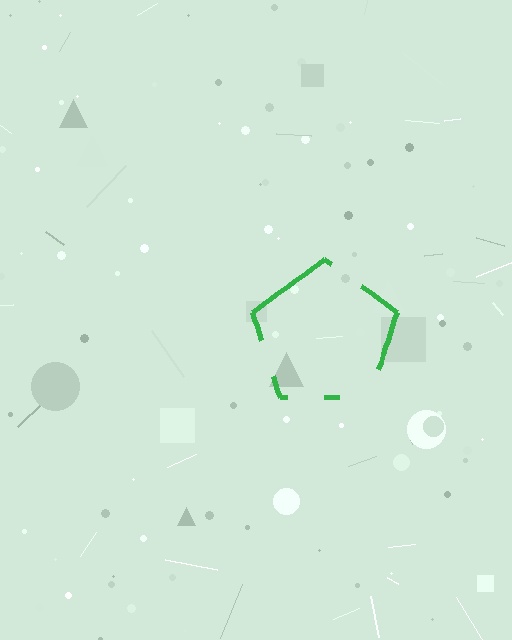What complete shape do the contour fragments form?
The contour fragments form a pentagon.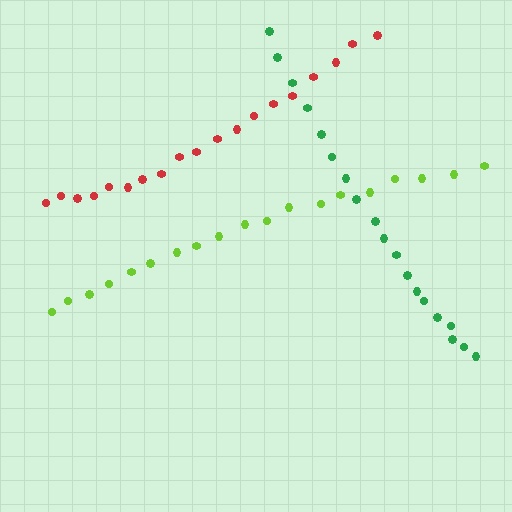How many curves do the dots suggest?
There are 3 distinct paths.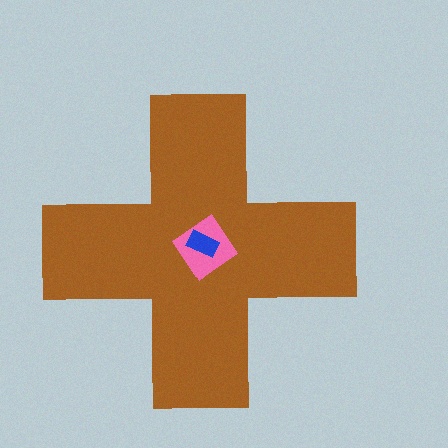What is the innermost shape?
The blue rectangle.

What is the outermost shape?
The brown cross.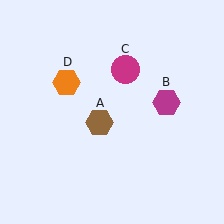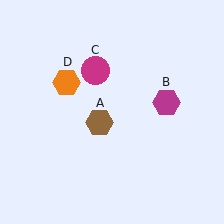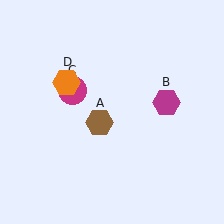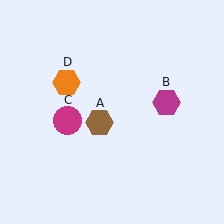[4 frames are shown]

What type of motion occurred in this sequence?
The magenta circle (object C) rotated counterclockwise around the center of the scene.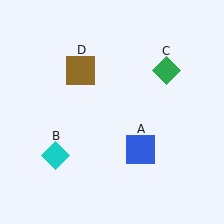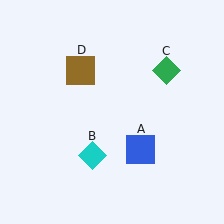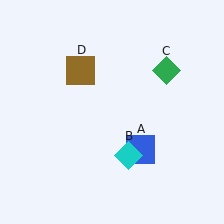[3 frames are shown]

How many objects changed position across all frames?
1 object changed position: cyan diamond (object B).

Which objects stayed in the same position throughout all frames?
Blue square (object A) and green diamond (object C) and brown square (object D) remained stationary.